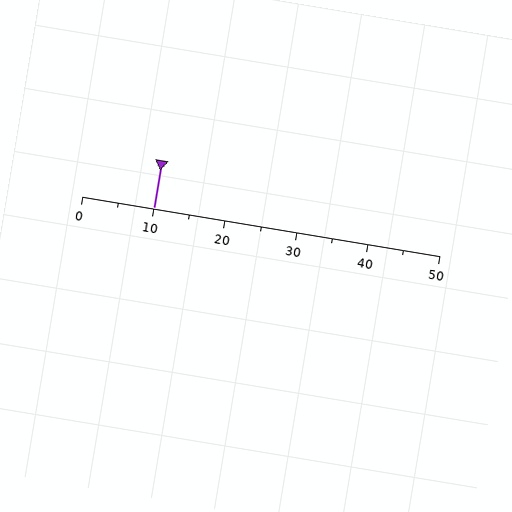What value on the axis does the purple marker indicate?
The marker indicates approximately 10.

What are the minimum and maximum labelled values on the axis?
The axis runs from 0 to 50.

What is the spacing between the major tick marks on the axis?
The major ticks are spaced 10 apart.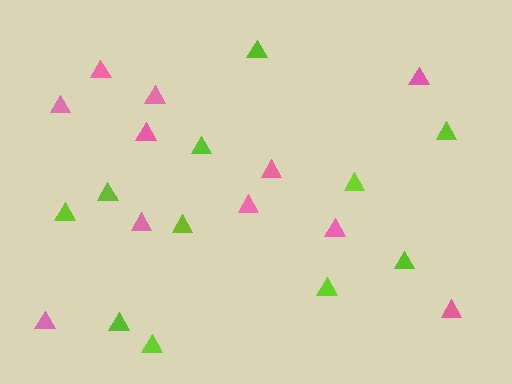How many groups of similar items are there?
There are 2 groups: one group of pink triangles (11) and one group of lime triangles (11).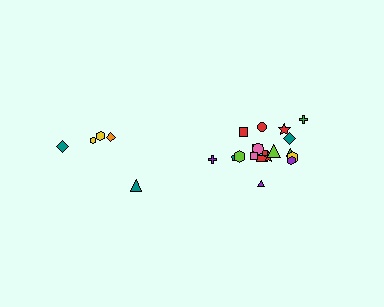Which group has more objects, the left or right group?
The right group.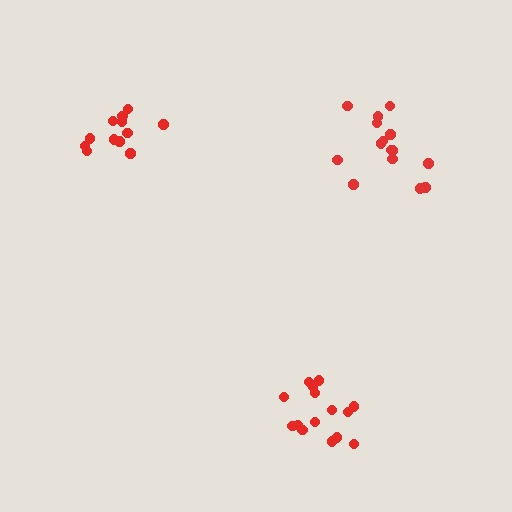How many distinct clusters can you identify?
There are 3 distinct clusters.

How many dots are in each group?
Group 1: 15 dots, Group 2: 14 dots, Group 3: 15 dots (44 total).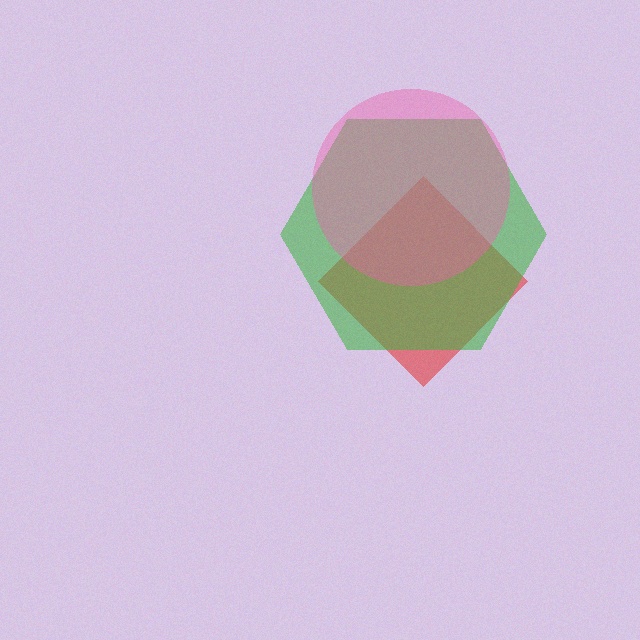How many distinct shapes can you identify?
There are 3 distinct shapes: a red diamond, a green hexagon, a pink circle.